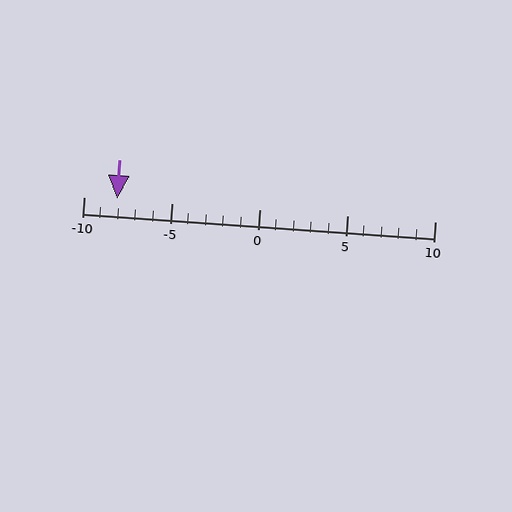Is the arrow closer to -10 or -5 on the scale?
The arrow is closer to -10.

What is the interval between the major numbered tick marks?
The major tick marks are spaced 5 units apart.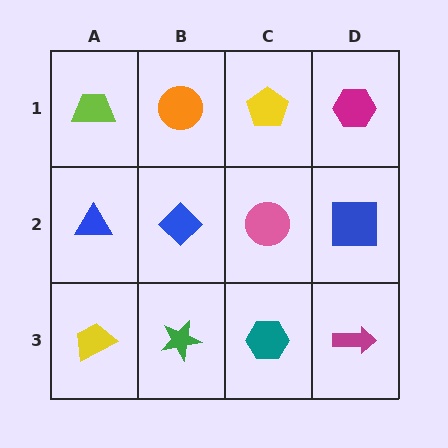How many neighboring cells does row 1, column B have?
3.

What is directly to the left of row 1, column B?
A lime trapezoid.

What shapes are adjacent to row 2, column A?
A lime trapezoid (row 1, column A), a yellow trapezoid (row 3, column A), a blue diamond (row 2, column B).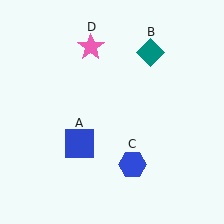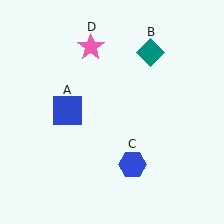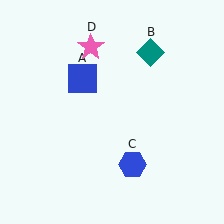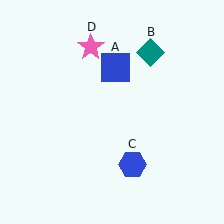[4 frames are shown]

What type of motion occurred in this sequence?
The blue square (object A) rotated clockwise around the center of the scene.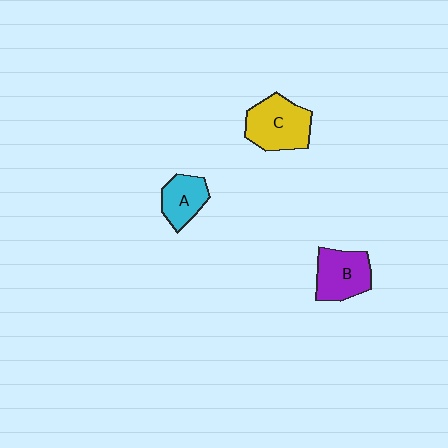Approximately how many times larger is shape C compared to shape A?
Approximately 1.6 times.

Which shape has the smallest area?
Shape A (cyan).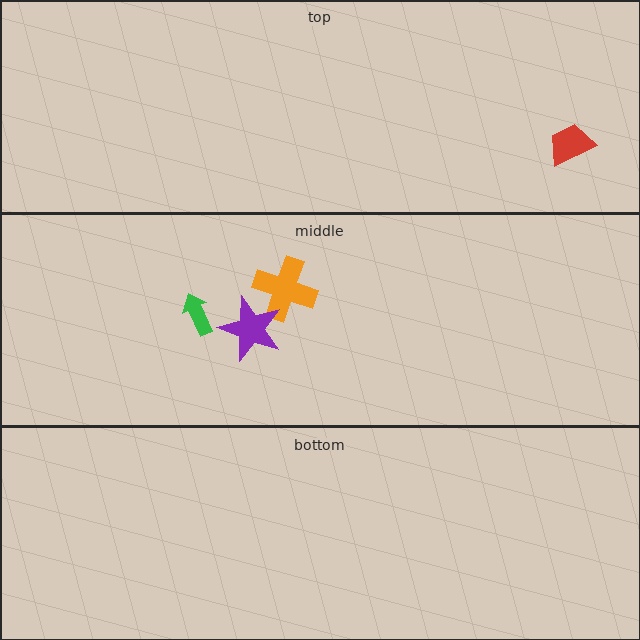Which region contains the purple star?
The middle region.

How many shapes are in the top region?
1.